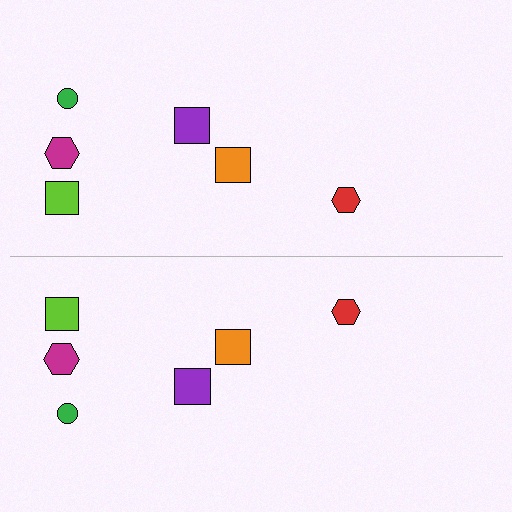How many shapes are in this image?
There are 12 shapes in this image.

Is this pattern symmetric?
Yes, this pattern has bilateral (reflection) symmetry.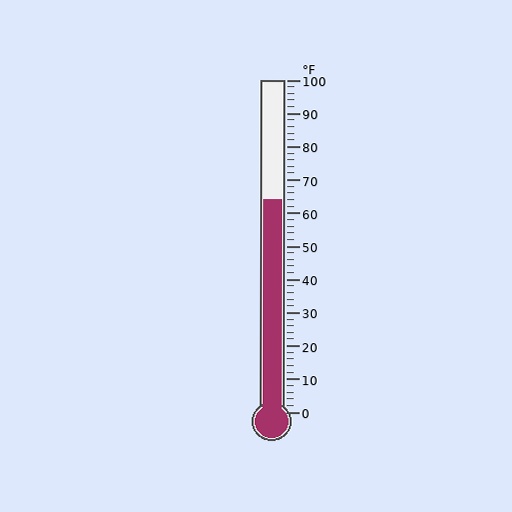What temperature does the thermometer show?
The thermometer shows approximately 64°F.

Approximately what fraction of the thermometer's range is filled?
The thermometer is filled to approximately 65% of its range.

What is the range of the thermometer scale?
The thermometer scale ranges from 0°F to 100°F.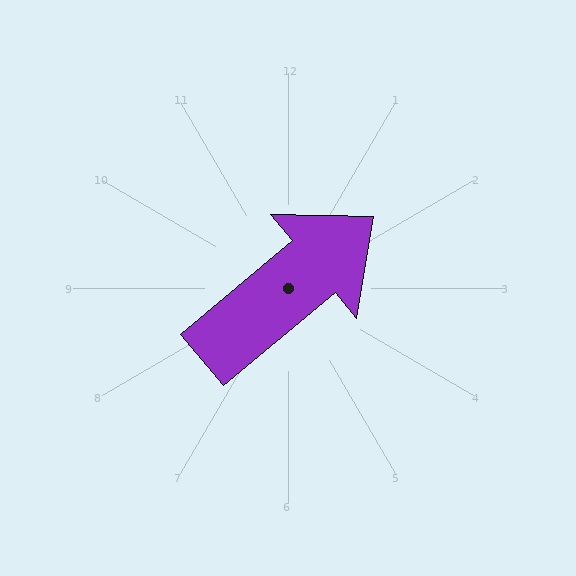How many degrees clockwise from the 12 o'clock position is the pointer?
Approximately 50 degrees.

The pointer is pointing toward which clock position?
Roughly 2 o'clock.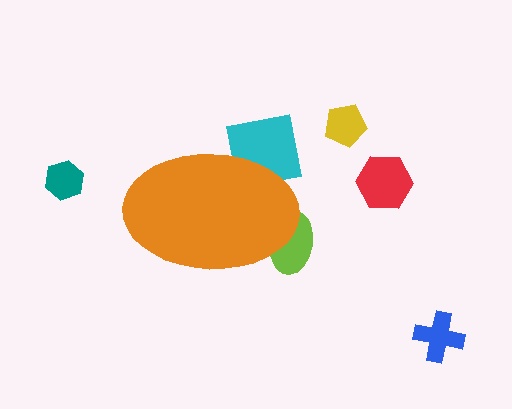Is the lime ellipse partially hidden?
Yes, the lime ellipse is partially hidden behind the orange ellipse.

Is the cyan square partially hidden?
Yes, the cyan square is partially hidden behind the orange ellipse.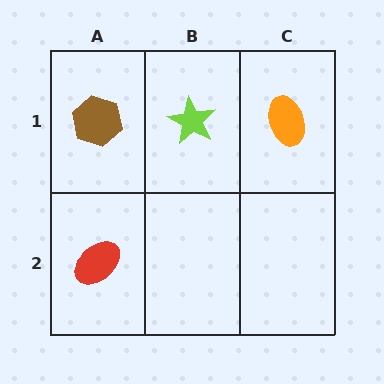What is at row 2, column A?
A red ellipse.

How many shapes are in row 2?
1 shape.